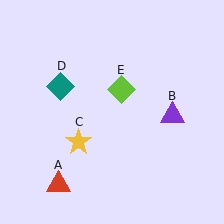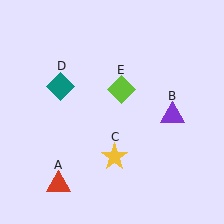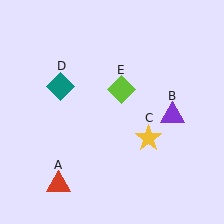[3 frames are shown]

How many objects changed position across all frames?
1 object changed position: yellow star (object C).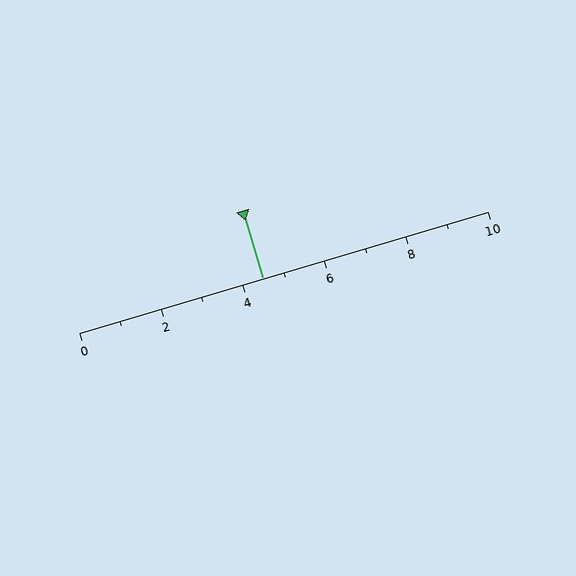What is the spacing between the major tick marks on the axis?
The major ticks are spaced 2 apart.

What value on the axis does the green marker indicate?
The marker indicates approximately 4.5.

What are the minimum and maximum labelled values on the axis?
The axis runs from 0 to 10.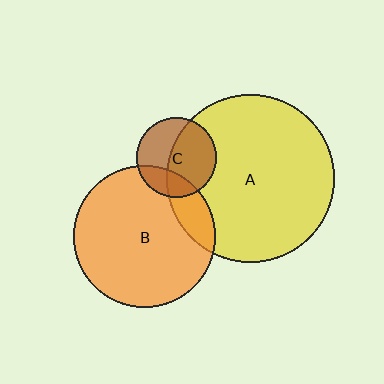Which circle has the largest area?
Circle A (yellow).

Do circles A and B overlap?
Yes.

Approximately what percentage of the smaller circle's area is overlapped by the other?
Approximately 15%.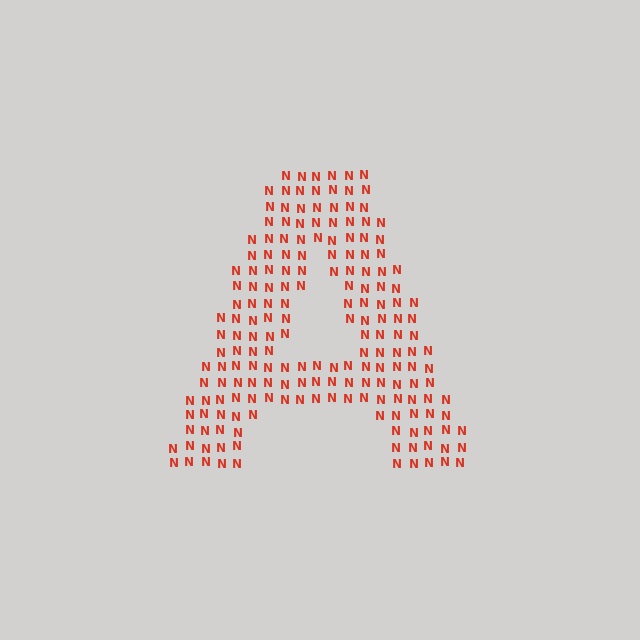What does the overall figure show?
The overall figure shows the letter A.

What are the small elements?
The small elements are letter N's.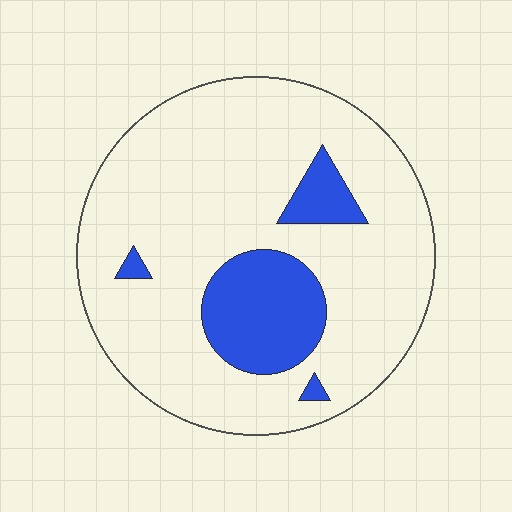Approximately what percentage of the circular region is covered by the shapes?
Approximately 15%.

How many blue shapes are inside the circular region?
4.